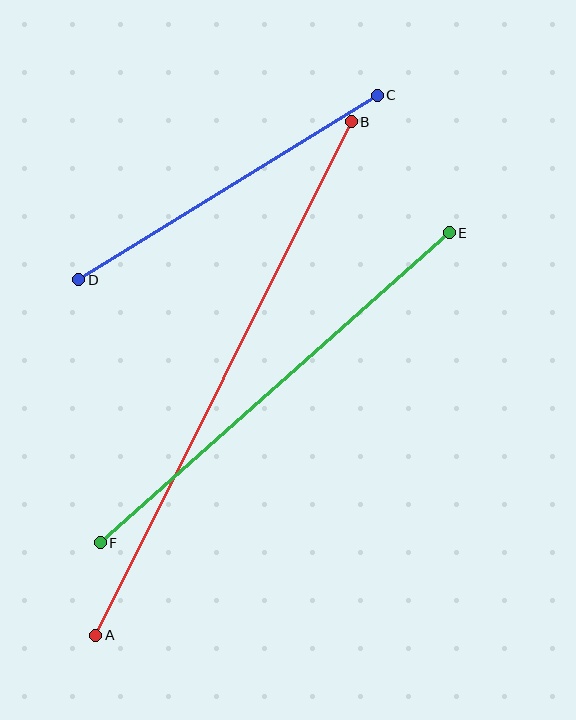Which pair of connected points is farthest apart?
Points A and B are farthest apart.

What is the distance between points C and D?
The distance is approximately 351 pixels.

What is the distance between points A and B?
The distance is approximately 573 pixels.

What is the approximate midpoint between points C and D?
The midpoint is at approximately (228, 188) pixels.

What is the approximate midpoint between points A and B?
The midpoint is at approximately (223, 378) pixels.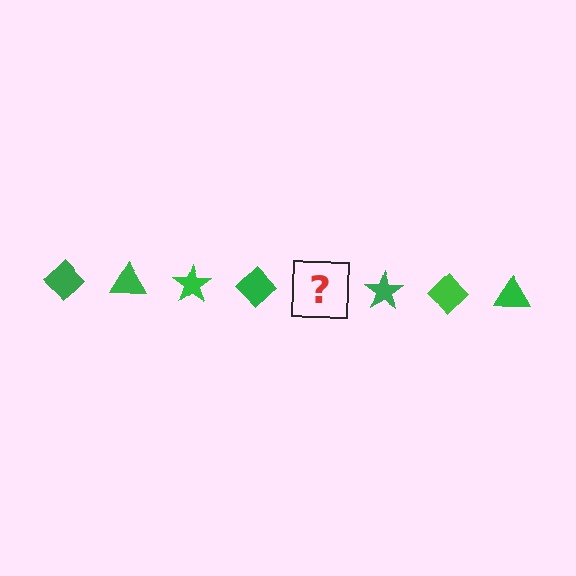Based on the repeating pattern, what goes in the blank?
The blank should be a green triangle.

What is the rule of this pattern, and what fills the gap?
The rule is that the pattern cycles through diamond, triangle, star shapes in green. The gap should be filled with a green triangle.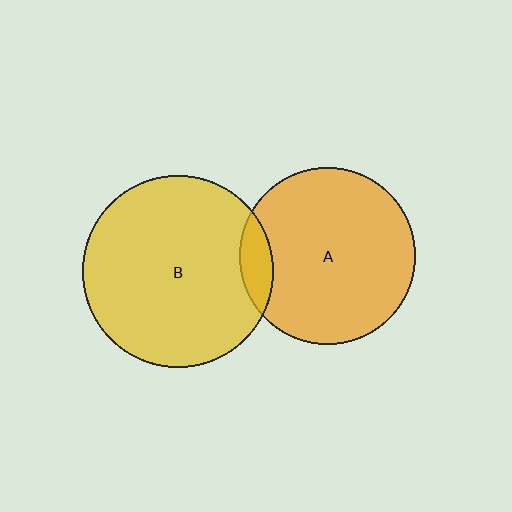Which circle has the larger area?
Circle B (yellow).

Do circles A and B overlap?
Yes.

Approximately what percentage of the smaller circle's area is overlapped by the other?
Approximately 10%.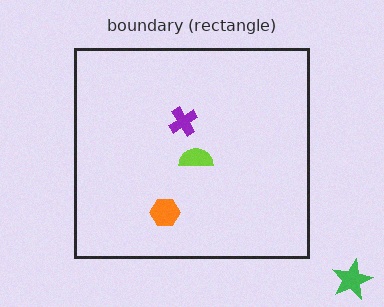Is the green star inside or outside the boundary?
Outside.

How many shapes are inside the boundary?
3 inside, 1 outside.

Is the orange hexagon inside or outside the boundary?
Inside.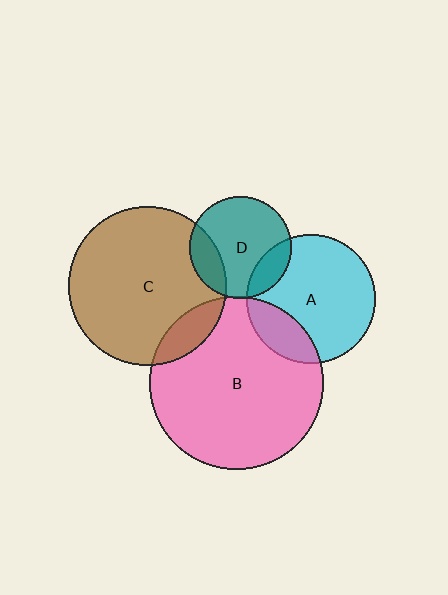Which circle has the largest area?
Circle B (pink).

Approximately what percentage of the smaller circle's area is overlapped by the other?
Approximately 20%.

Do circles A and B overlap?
Yes.